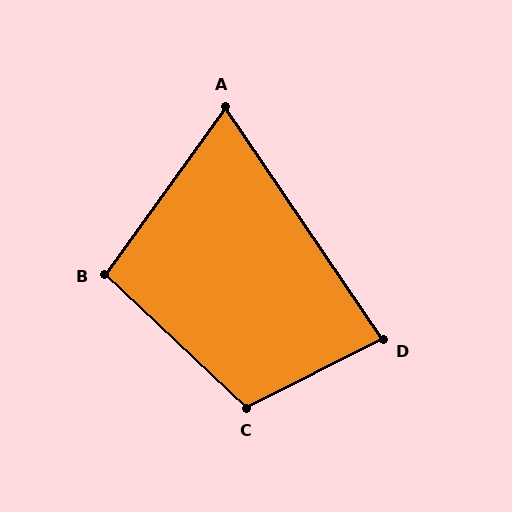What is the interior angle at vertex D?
Approximately 83 degrees (acute).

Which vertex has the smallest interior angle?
A, at approximately 70 degrees.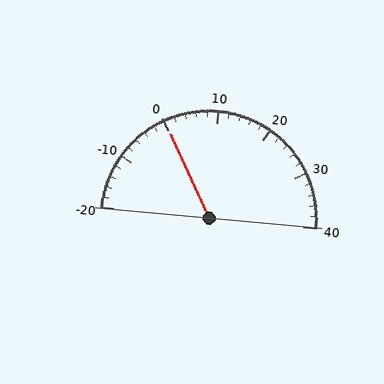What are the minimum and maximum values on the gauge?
The gauge ranges from -20 to 40.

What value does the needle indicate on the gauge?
The needle indicates approximately 0.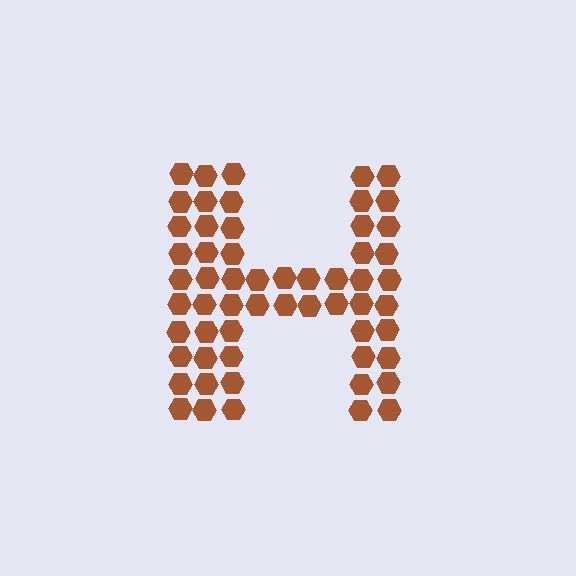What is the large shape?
The large shape is the letter H.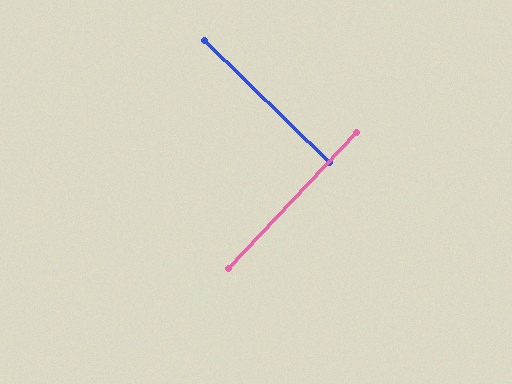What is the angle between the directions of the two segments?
Approximately 89 degrees.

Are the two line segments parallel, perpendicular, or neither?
Perpendicular — they meet at approximately 89°.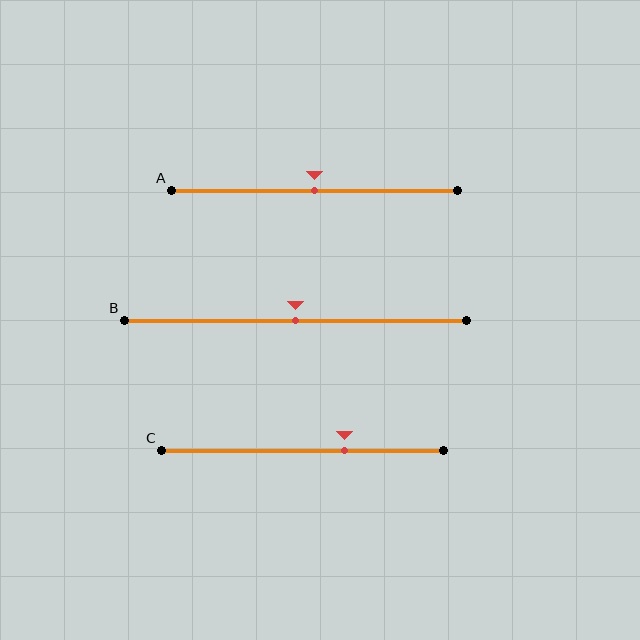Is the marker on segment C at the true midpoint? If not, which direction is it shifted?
No, the marker on segment C is shifted to the right by about 15% of the segment length.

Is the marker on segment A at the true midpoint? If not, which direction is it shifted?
Yes, the marker on segment A is at the true midpoint.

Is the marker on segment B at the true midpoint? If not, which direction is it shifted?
Yes, the marker on segment B is at the true midpoint.